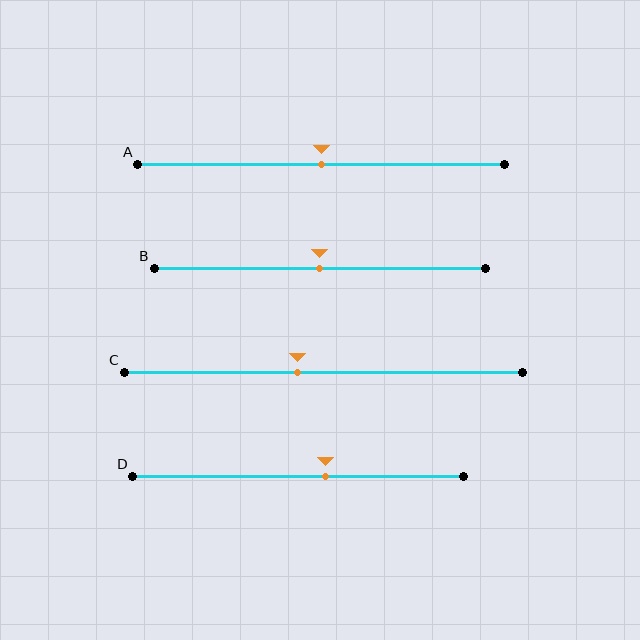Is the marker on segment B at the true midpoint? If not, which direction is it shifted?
Yes, the marker on segment B is at the true midpoint.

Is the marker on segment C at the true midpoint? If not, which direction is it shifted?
No, the marker on segment C is shifted to the left by about 7% of the segment length.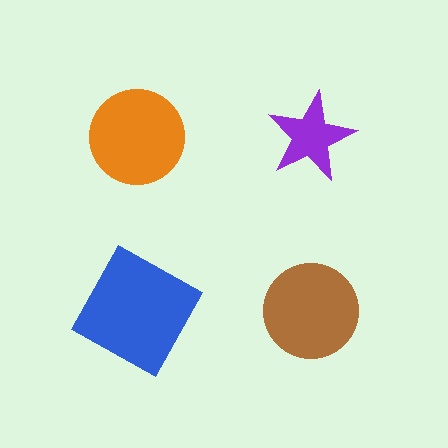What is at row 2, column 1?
A blue square.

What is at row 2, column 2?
A brown circle.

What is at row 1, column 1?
An orange circle.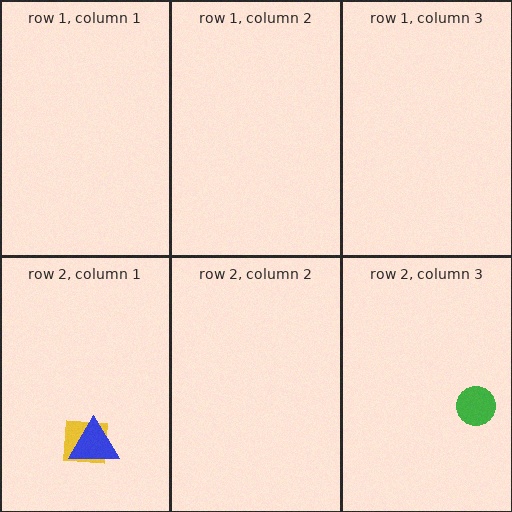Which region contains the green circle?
The row 2, column 3 region.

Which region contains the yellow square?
The row 2, column 1 region.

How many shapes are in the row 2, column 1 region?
2.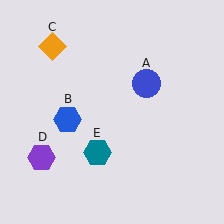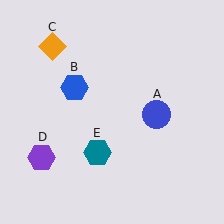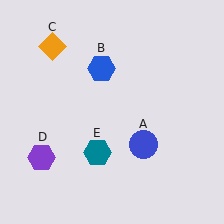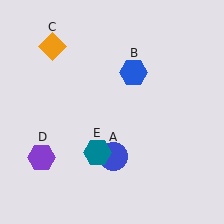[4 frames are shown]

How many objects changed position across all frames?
2 objects changed position: blue circle (object A), blue hexagon (object B).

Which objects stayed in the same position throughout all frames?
Orange diamond (object C) and purple hexagon (object D) and teal hexagon (object E) remained stationary.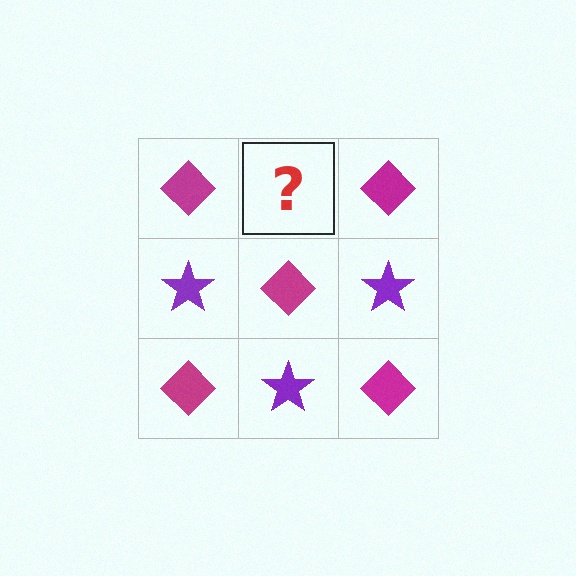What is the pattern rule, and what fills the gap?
The rule is that it alternates magenta diamond and purple star in a checkerboard pattern. The gap should be filled with a purple star.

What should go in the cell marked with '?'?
The missing cell should contain a purple star.